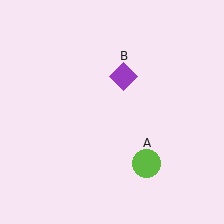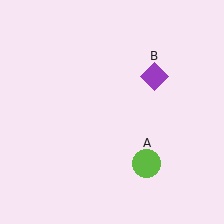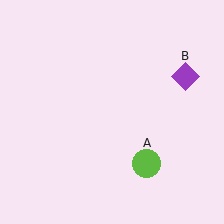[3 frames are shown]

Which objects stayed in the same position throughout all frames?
Lime circle (object A) remained stationary.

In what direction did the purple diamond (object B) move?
The purple diamond (object B) moved right.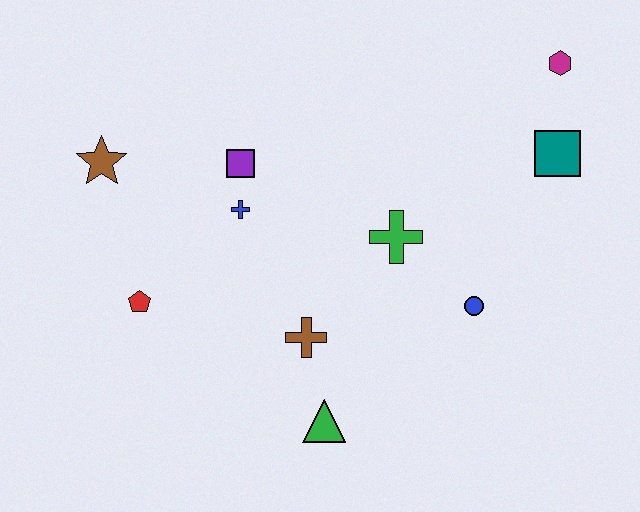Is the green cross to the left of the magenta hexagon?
Yes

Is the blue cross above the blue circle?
Yes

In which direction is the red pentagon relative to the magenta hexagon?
The red pentagon is to the left of the magenta hexagon.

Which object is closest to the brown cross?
The green triangle is closest to the brown cross.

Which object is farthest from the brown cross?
The magenta hexagon is farthest from the brown cross.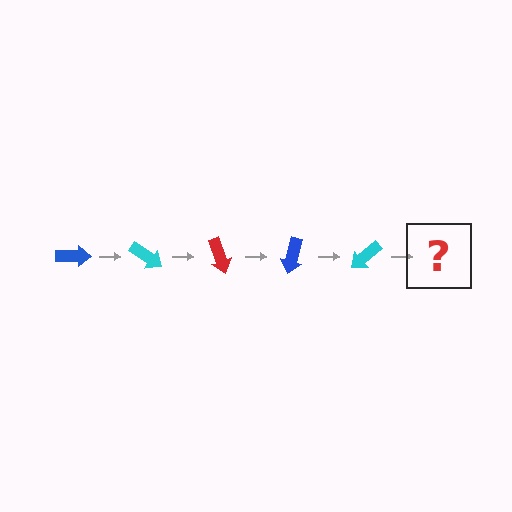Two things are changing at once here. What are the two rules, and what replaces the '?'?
The two rules are that it rotates 35 degrees each step and the color cycles through blue, cyan, and red. The '?' should be a red arrow, rotated 175 degrees from the start.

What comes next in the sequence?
The next element should be a red arrow, rotated 175 degrees from the start.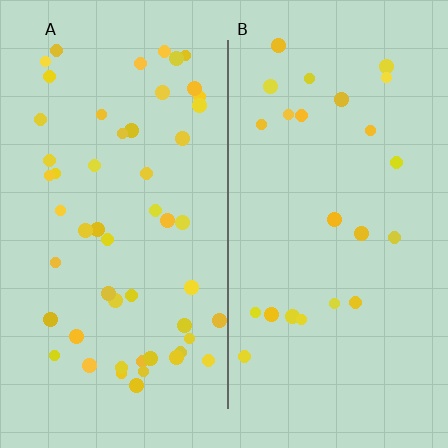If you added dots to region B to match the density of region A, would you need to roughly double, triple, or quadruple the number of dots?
Approximately double.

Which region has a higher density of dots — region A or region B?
A (the left).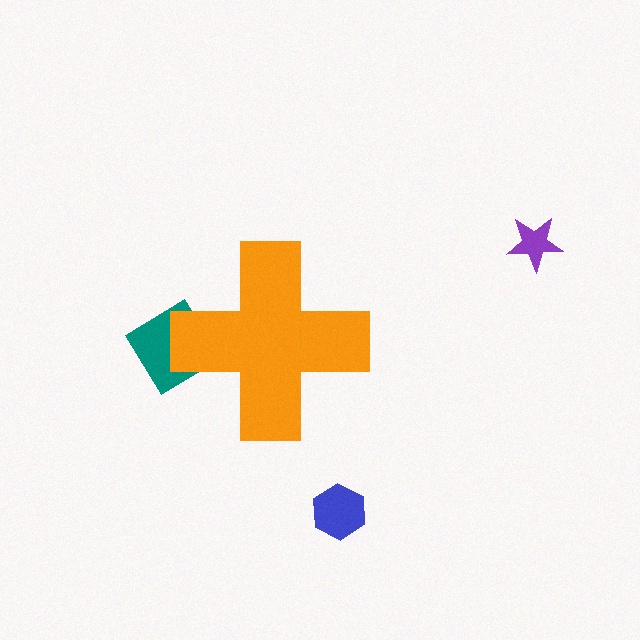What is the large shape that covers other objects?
An orange cross.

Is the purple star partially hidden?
No, the purple star is fully visible.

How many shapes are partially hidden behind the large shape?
1 shape is partially hidden.